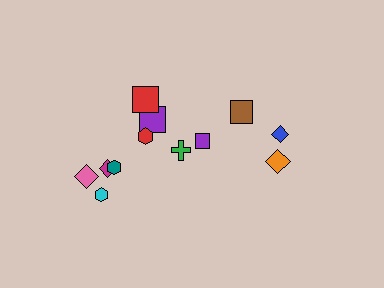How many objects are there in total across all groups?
There are 12 objects.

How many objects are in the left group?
There are 8 objects.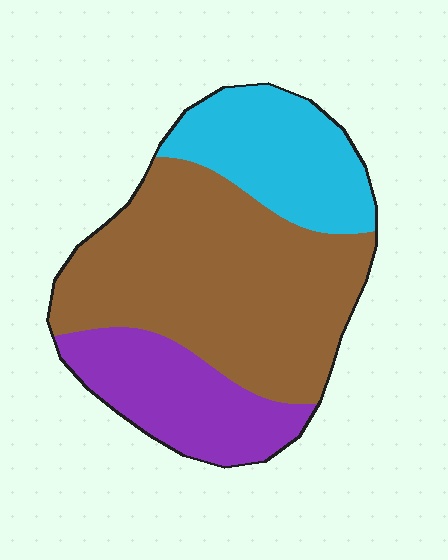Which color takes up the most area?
Brown, at roughly 55%.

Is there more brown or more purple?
Brown.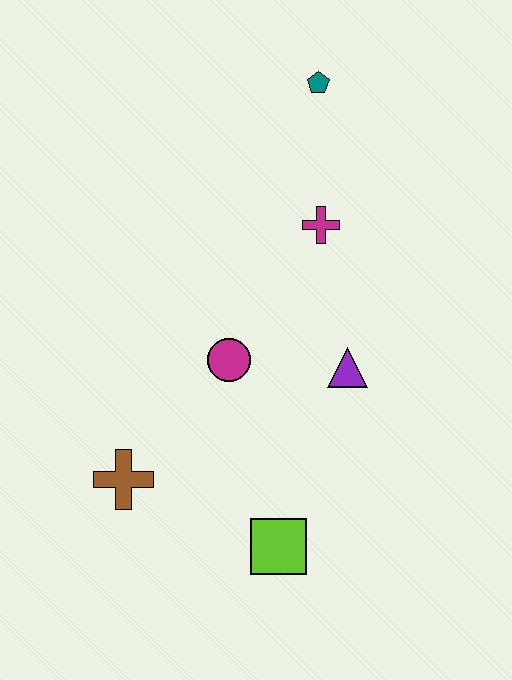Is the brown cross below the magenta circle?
Yes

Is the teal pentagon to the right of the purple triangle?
No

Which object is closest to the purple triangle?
The magenta circle is closest to the purple triangle.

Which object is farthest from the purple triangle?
The teal pentagon is farthest from the purple triangle.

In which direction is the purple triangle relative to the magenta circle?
The purple triangle is to the right of the magenta circle.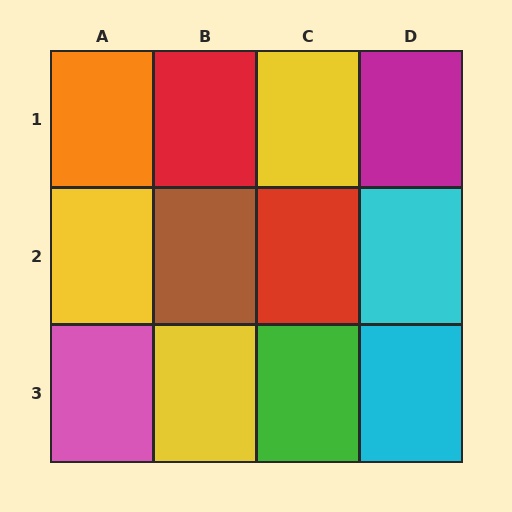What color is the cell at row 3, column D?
Cyan.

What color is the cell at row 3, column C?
Green.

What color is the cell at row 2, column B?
Brown.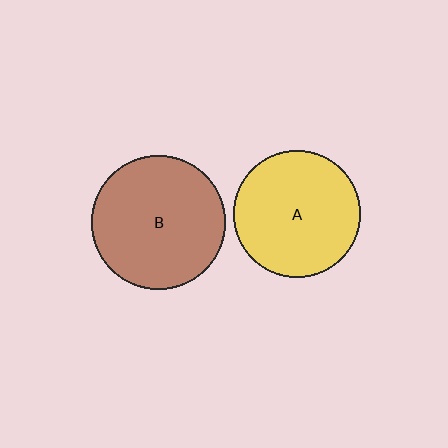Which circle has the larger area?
Circle B (brown).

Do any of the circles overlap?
No, none of the circles overlap.